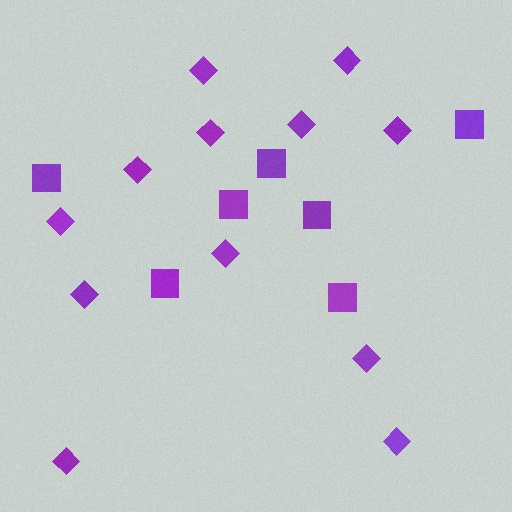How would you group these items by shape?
There are 2 groups: one group of diamonds (12) and one group of squares (7).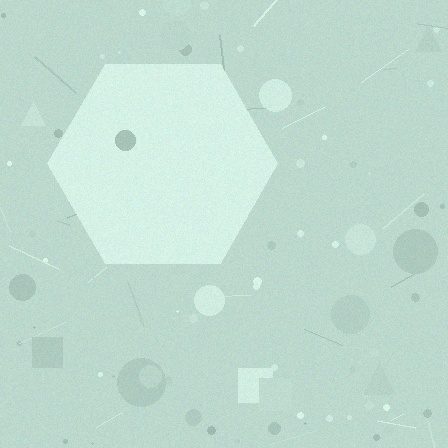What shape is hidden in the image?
A hexagon is hidden in the image.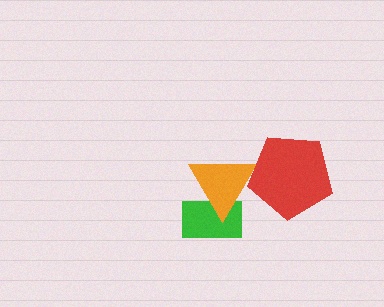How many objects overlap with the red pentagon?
1 object overlaps with the red pentagon.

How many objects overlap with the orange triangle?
2 objects overlap with the orange triangle.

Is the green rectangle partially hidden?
Yes, it is partially covered by another shape.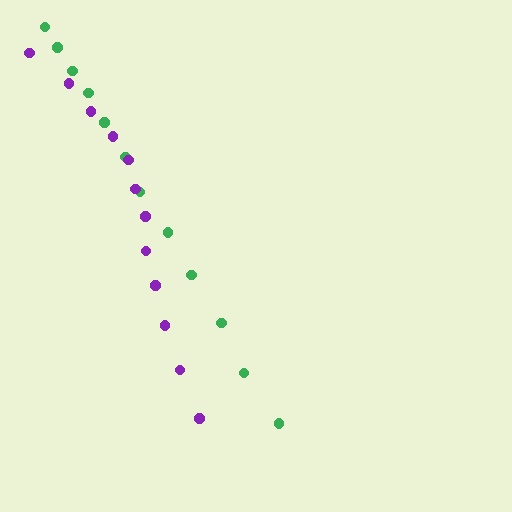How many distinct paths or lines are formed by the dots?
There are 2 distinct paths.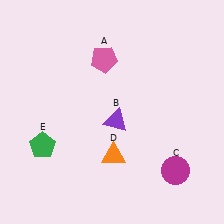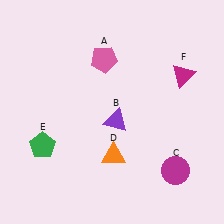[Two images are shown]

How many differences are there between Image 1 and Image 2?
There is 1 difference between the two images.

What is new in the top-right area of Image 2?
A magenta triangle (F) was added in the top-right area of Image 2.